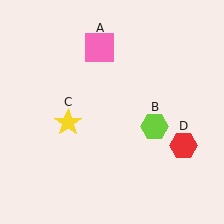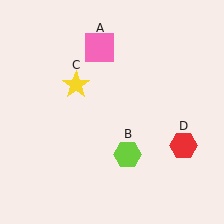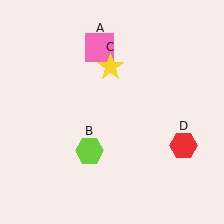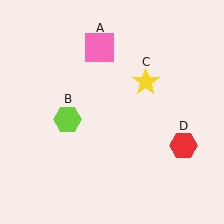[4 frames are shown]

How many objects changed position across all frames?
2 objects changed position: lime hexagon (object B), yellow star (object C).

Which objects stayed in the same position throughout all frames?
Pink square (object A) and red hexagon (object D) remained stationary.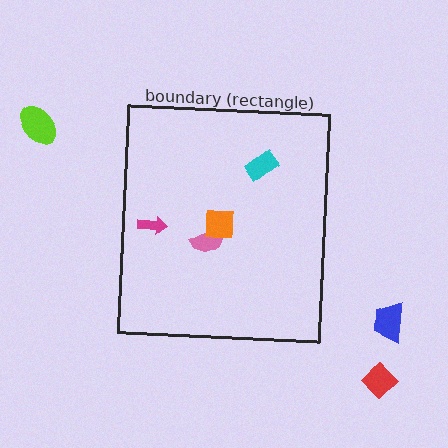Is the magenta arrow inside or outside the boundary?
Inside.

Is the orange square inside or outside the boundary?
Inside.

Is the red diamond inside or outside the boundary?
Outside.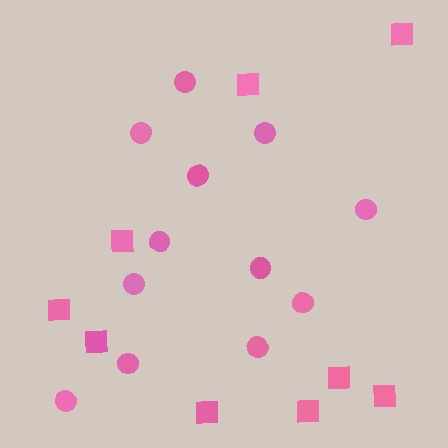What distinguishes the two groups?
There are 2 groups: one group of circles (12) and one group of squares (9).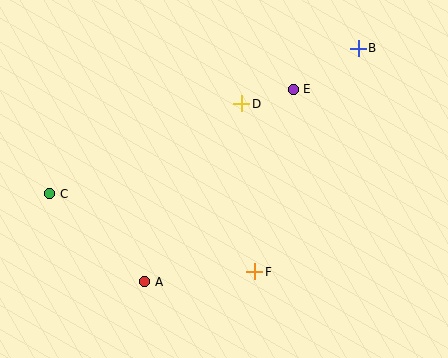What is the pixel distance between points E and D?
The distance between E and D is 54 pixels.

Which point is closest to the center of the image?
Point D at (242, 104) is closest to the center.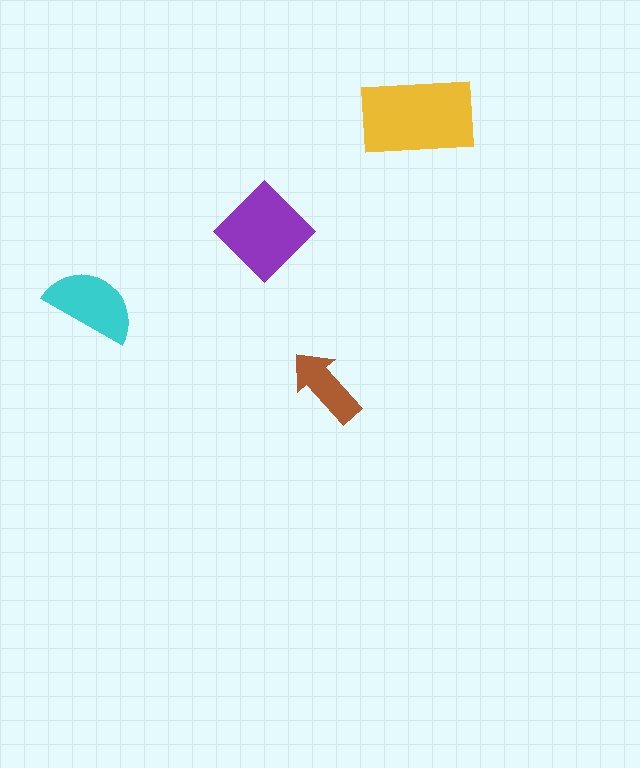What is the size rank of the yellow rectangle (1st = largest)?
1st.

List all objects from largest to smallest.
The yellow rectangle, the purple diamond, the cyan semicircle, the brown arrow.